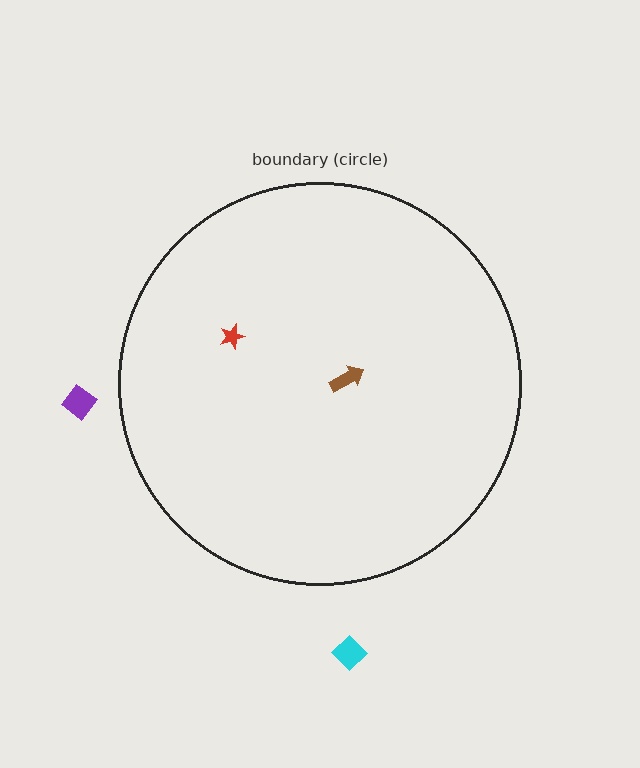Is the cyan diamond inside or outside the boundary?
Outside.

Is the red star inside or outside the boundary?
Inside.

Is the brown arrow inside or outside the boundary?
Inside.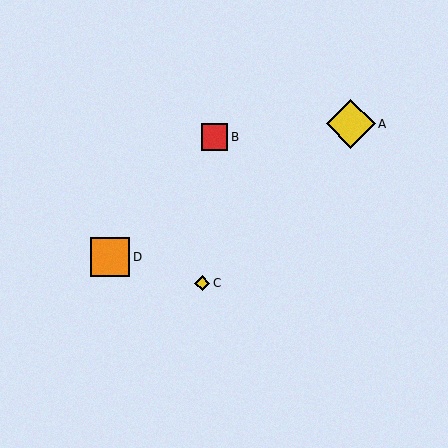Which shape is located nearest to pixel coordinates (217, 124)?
The red square (labeled B) at (215, 137) is nearest to that location.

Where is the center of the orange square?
The center of the orange square is at (110, 257).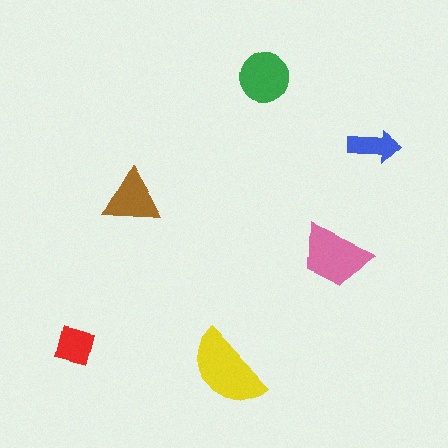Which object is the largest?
The yellow semicircle.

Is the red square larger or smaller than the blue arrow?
Larger.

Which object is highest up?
The green circle is topmost.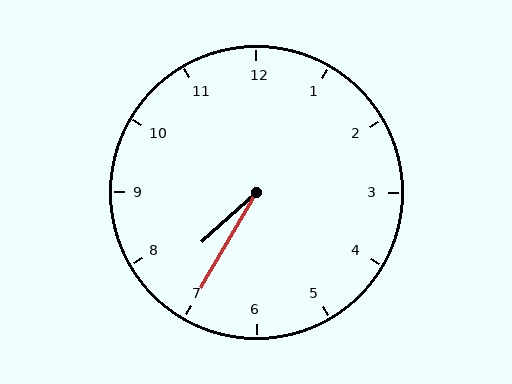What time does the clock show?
7:35.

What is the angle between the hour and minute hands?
Approximately 18 degrees.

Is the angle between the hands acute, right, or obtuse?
It is acute.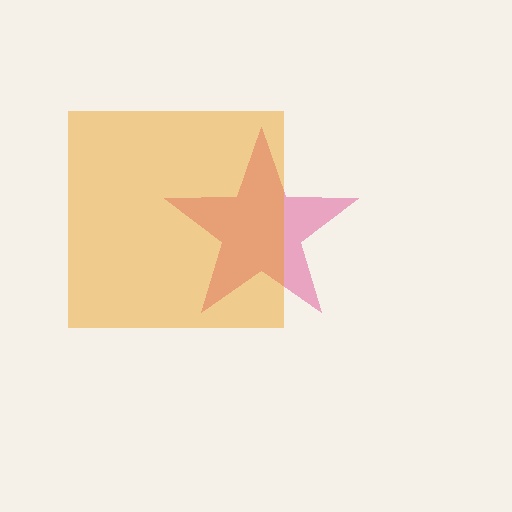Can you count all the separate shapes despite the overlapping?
Yes, there are 2 separate shapes.